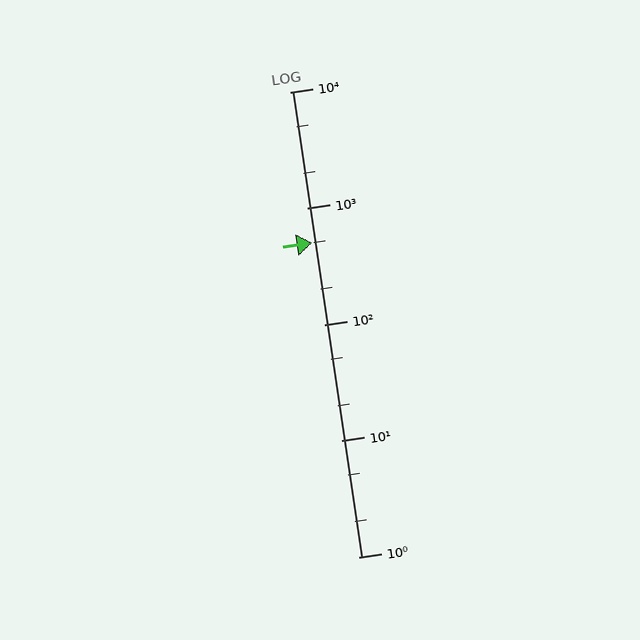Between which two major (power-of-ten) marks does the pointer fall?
The pointer is between 100 and 1000.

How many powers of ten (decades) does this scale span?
The scale spans 4 decades, from 1 to 10000.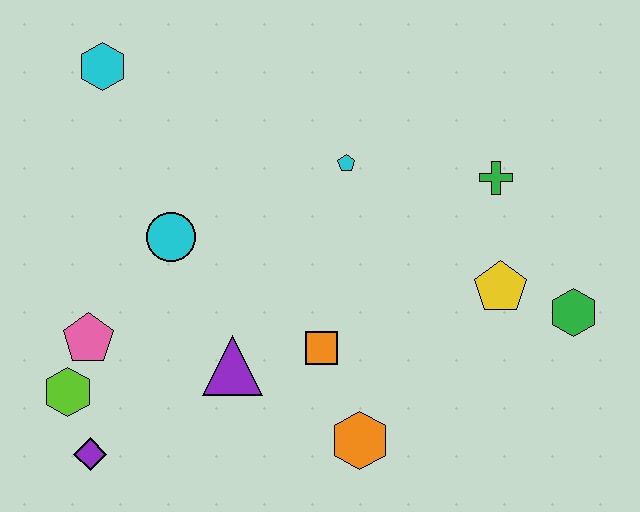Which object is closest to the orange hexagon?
The orange square is closest to the orange hexagon.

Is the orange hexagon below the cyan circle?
Yes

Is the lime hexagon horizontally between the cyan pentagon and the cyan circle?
No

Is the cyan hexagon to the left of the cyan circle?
Yes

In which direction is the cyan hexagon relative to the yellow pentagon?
The cyan hexagon is to the left of the yellow pentagon.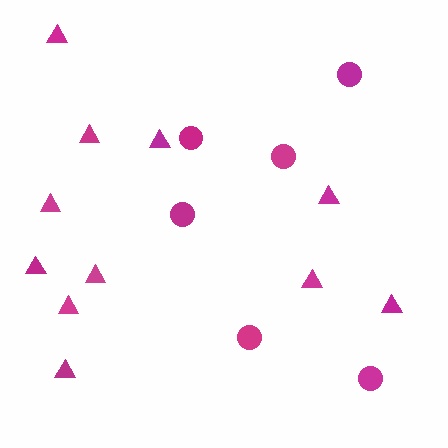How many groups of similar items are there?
There are 2 groups: one group of circles (6) and one group of triangles (11).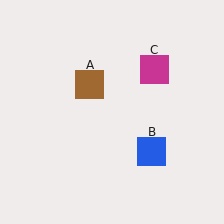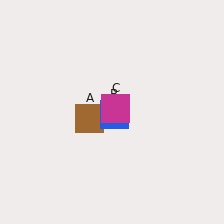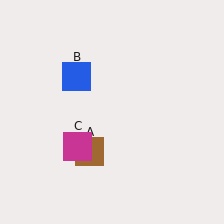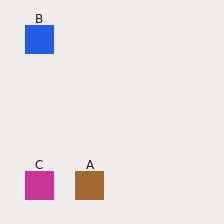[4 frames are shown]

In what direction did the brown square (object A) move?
The brown square (object A) moved down.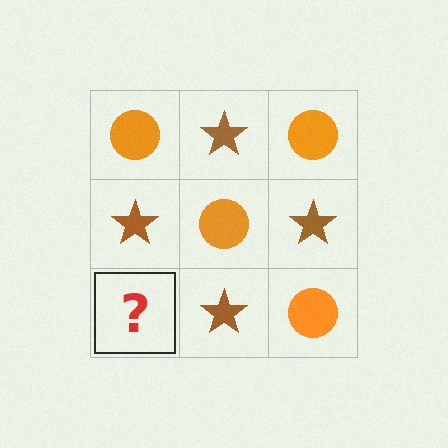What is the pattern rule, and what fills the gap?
The rule is that it alternates orange circle and brown star in a checkerboard pattern. The gap should be filled with an orange circle.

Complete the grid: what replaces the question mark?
The question mark should be replaced with an orange circle.